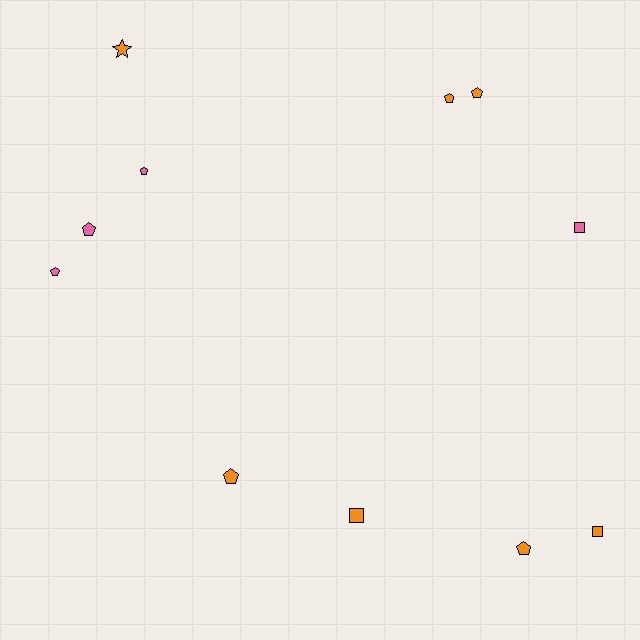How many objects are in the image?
There are 11 objects.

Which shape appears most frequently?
Pentagon, with 7 objects.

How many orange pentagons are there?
There are 4 orange pentagons.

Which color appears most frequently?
Orange, with 7 objects.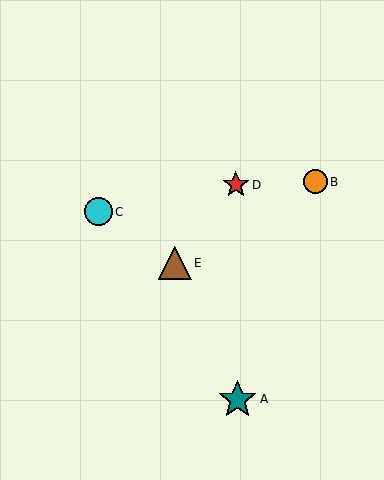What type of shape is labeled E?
Shape E is a brown triangle.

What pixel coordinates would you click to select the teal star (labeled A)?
Click at (238, 400) to select the teal star A.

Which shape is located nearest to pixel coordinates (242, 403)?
The teal star (labeled A) at (238, 400) is nearest to that location.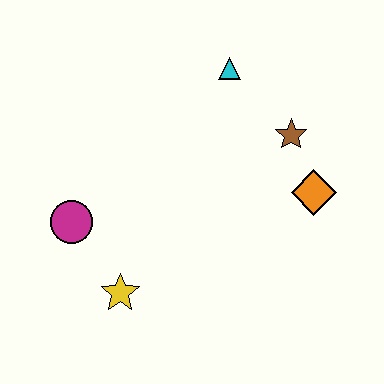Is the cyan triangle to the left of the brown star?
Yes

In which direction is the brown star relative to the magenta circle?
The brown star is to the right of the magenta circle.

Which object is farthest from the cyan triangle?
The yellow star is farthest from the cyan triangle.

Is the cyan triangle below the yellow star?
No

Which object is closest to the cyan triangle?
The brown star is closest to the cyan triangle.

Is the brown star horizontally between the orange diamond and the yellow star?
Yes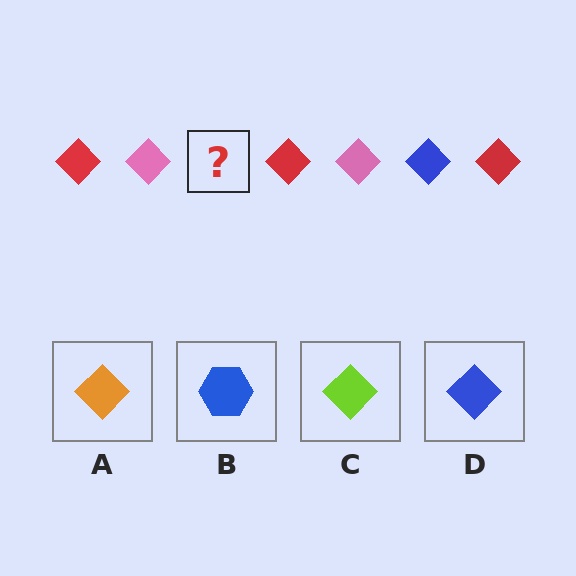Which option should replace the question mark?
Option D.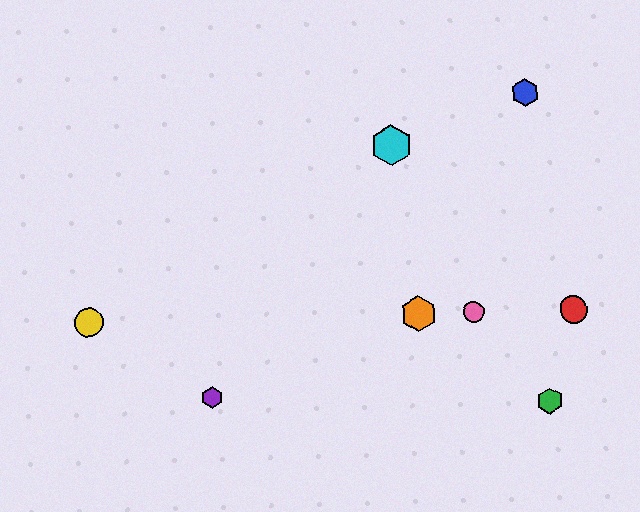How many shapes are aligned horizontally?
4 shapes (the red circle, the yellow circle, the orange hexagon, the pink circle) are aligned horizontally.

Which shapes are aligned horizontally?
The red circle, the yellow circle, the orange hexagon, the pink circle are aligned horizontally.